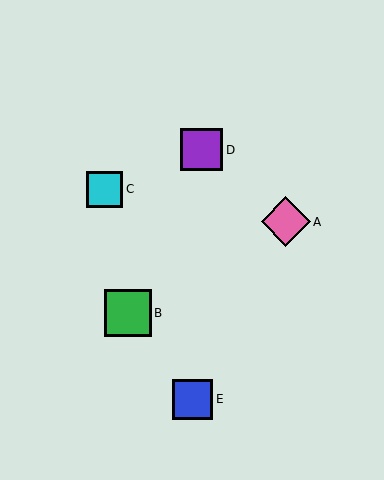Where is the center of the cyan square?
The center of the cyan square is at (105, 189).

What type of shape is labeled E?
Shape E is a blue square.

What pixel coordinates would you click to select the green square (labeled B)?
Click at (128, 313) to select the green square B.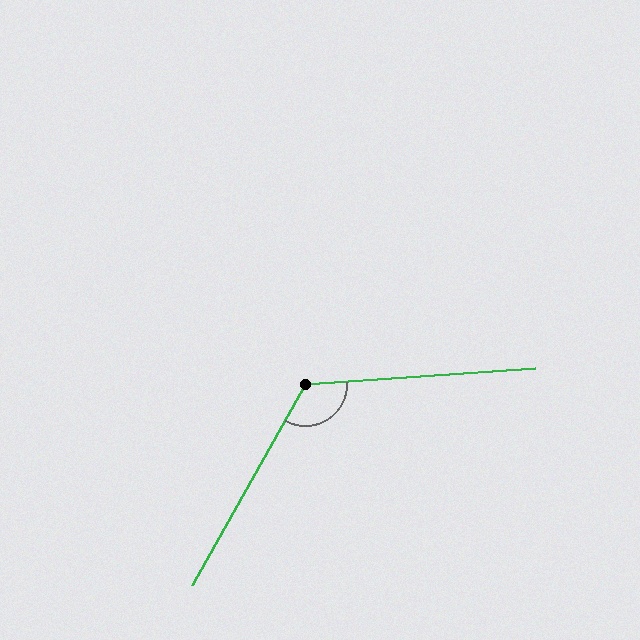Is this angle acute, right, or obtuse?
It is obtuse.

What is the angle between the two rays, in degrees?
Approximately 123 degrees.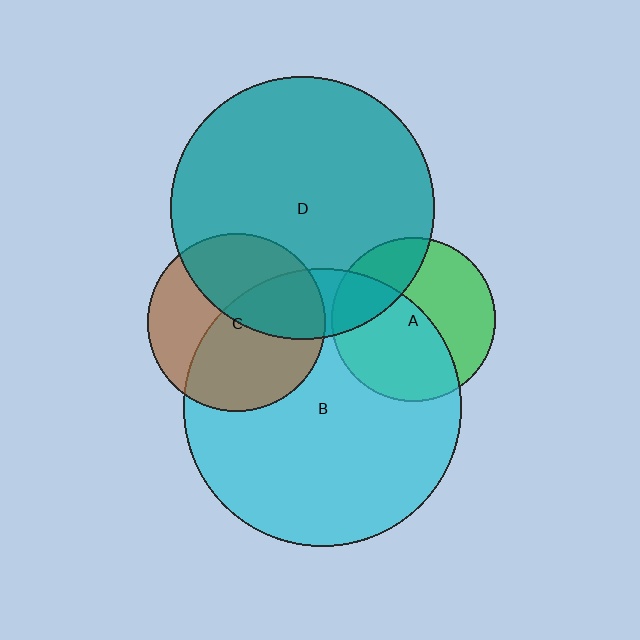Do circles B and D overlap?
Yes.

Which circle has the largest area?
Circle B (cyan).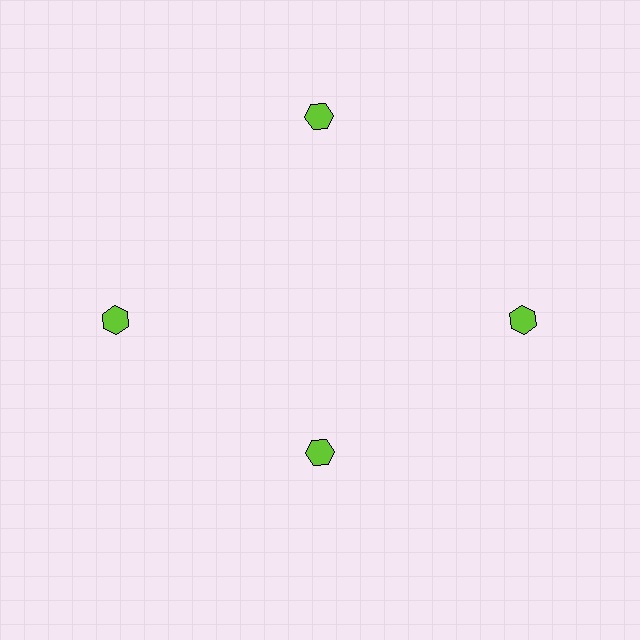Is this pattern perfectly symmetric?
No. The 4 lime hexagons are arranged in a ring, but one element near the 6 o'clock position is pulled inward toward the center, breaking the 4-fold rotational symmetry.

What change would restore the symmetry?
The symmetry would be restored by moving it outward, back onto the ring so that all 4 hexagons sit at equal angles and equal distance from the center.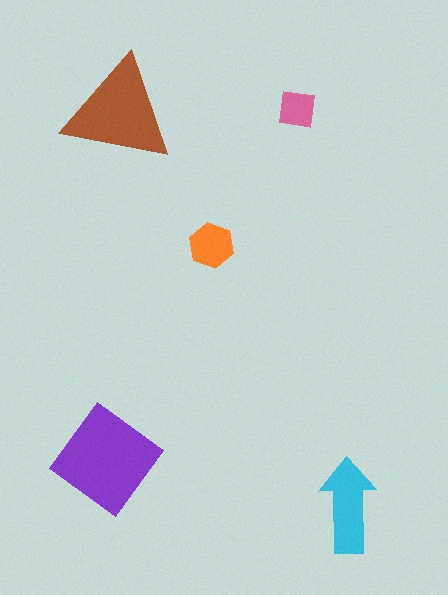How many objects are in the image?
There are 5 objects in the image.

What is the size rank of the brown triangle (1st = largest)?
2nd.